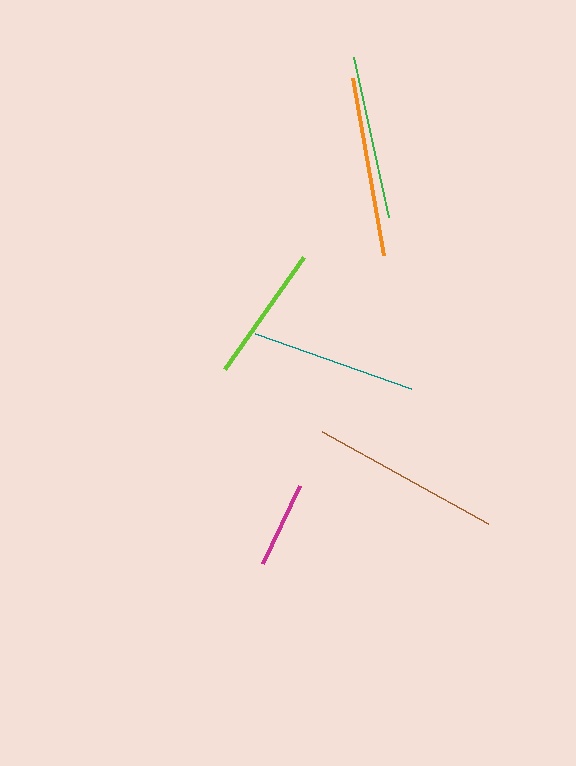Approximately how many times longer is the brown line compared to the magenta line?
The brown line is approximately 2.2 times the length of the magenta line.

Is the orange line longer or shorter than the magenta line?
The orange line is longer than the magenta line.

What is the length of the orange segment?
The orange segment is approximately 179 pixels long.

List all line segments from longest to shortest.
From longest to shortest: brown, orange, teal, green, lime, magenta.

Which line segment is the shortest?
The magenta line is the shortest at approximately 87 pixels.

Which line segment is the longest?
The brown line is the longest at approximately 190 pixels.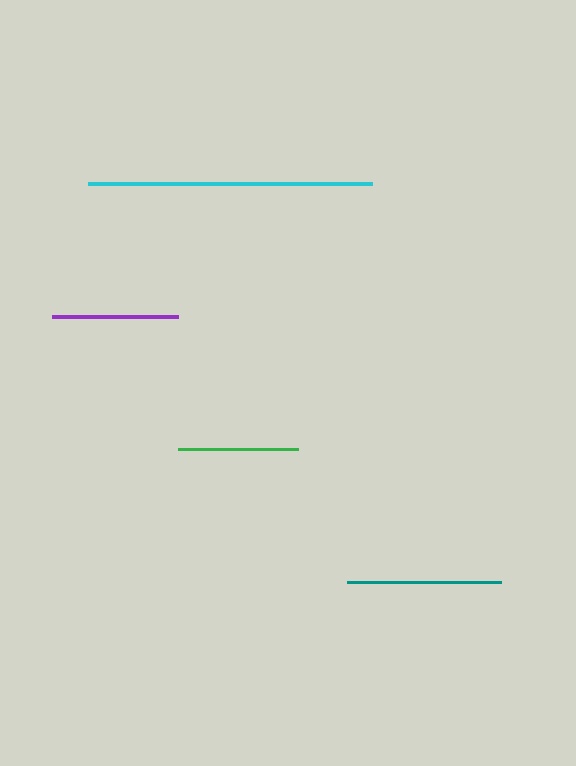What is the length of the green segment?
The green segment is approximately 120 pixels long.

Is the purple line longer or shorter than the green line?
The purple line is longer than the green line.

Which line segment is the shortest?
The green line is the shortest at approximately 120 pixels.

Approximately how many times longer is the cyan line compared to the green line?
The cyan line is approximately 2.4 times the length of the green line.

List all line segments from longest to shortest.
From longest to shortest: cyan, teal, purple, green.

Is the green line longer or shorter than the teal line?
The teal line is longer than the green line.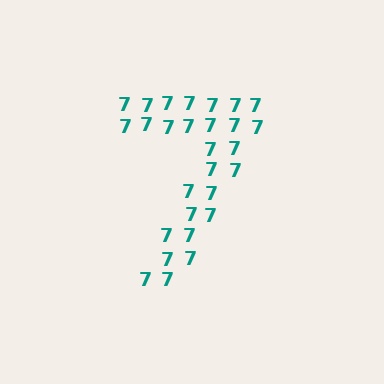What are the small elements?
The small elements are digit 7's.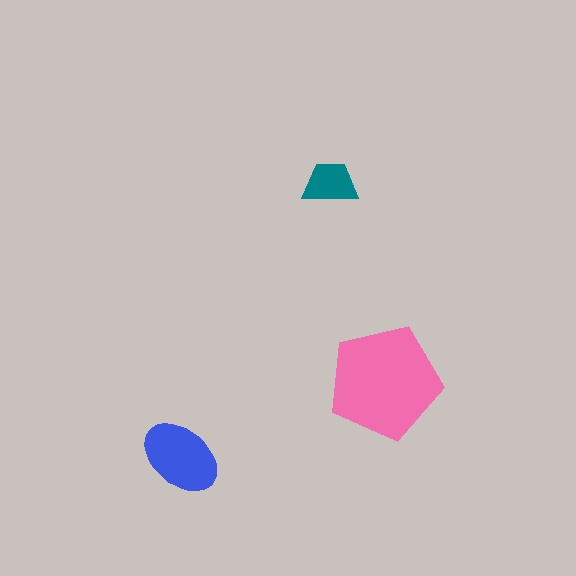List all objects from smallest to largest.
The teal trapezoid, the blue ellipse, the pink pentagon.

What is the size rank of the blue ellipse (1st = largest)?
2nd.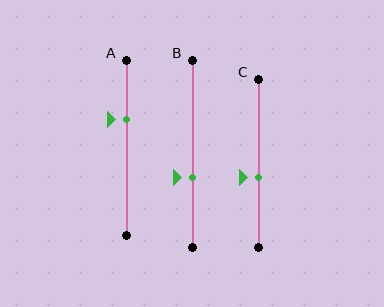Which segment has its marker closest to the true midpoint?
Segment C has its marker closest to the true midpoint.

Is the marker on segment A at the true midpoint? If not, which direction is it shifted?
No, the marker on segment A is shifted upward by about 16% of the segment length.